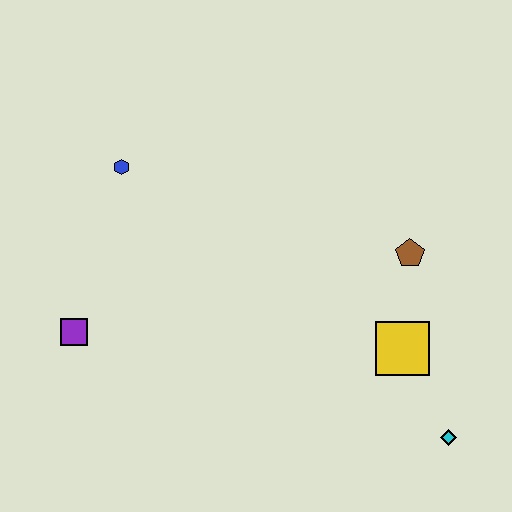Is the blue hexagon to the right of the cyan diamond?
No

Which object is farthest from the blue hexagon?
The cyan diamond is farthest from the blue hexagon.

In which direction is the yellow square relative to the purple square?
The yellow square is to the right of the purple square.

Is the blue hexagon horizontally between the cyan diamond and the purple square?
Yes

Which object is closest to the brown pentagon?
The yellow square is closest to the brown pentagon.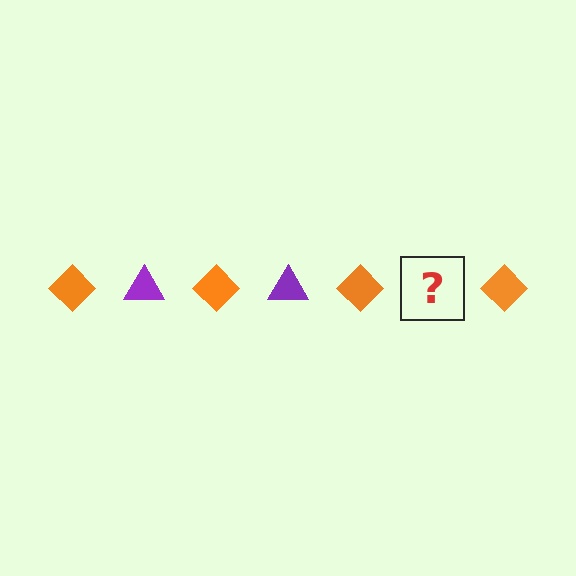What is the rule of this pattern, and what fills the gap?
The rule is that the pattern alternates between orange diamond and purple triangle. The gap should be filled with a purple triangle.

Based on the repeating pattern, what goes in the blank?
The blank should be a purple triangle.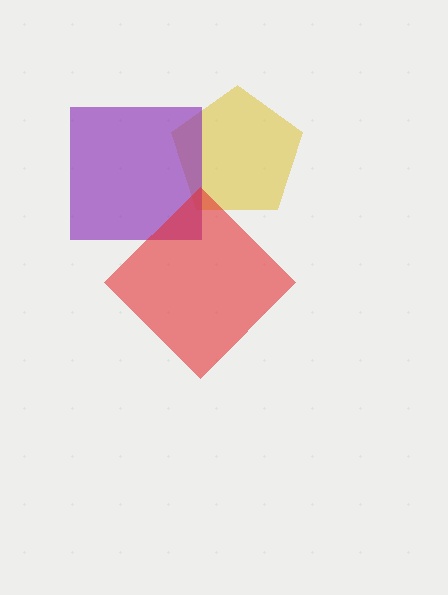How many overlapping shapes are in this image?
There are 3 overlapping shapes in the image.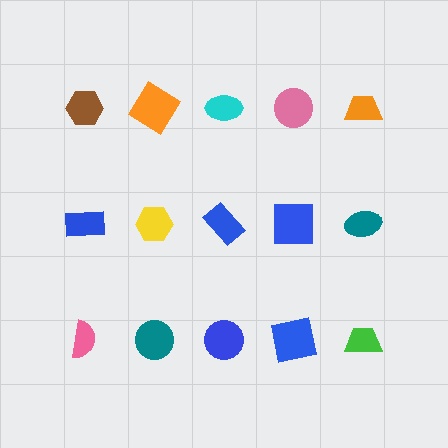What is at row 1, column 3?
A cyan ellipse.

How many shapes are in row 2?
5 shapes.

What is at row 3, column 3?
A blue circle.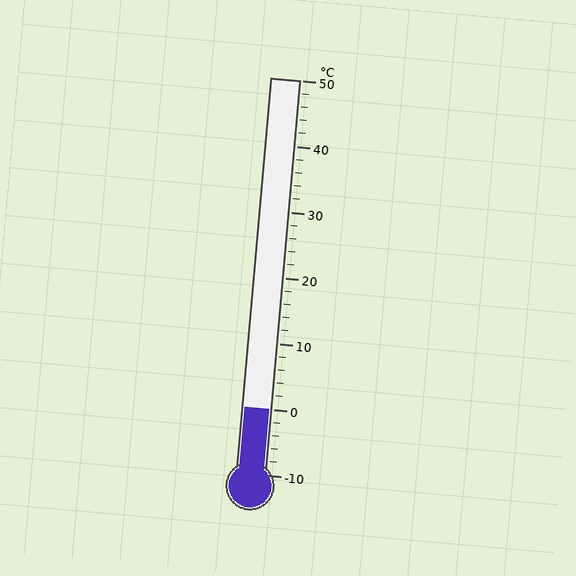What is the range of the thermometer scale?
The thermometer scale ranges from -10°C to 50°C.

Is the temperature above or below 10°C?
The temperature is below 10°C.